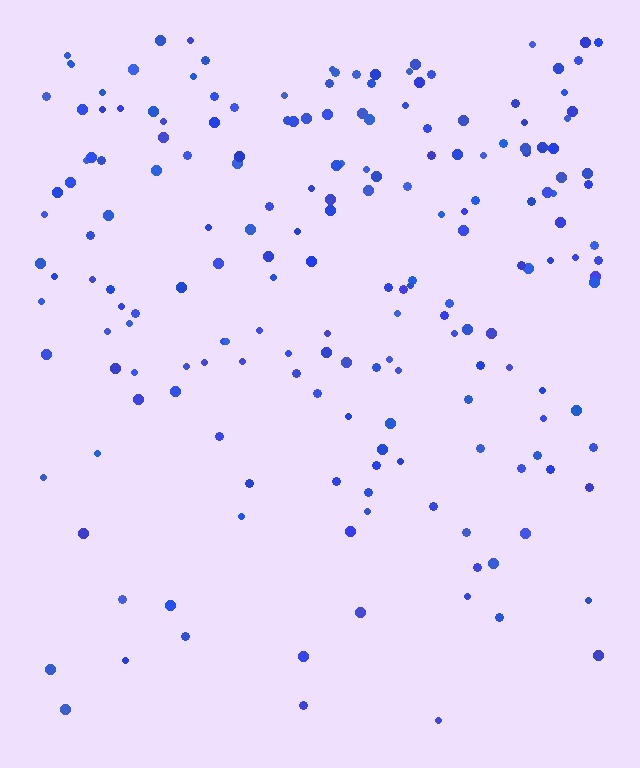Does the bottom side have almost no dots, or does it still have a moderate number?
Still a moderate number, just noticeably fewer than the top.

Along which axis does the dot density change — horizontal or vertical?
Vertical.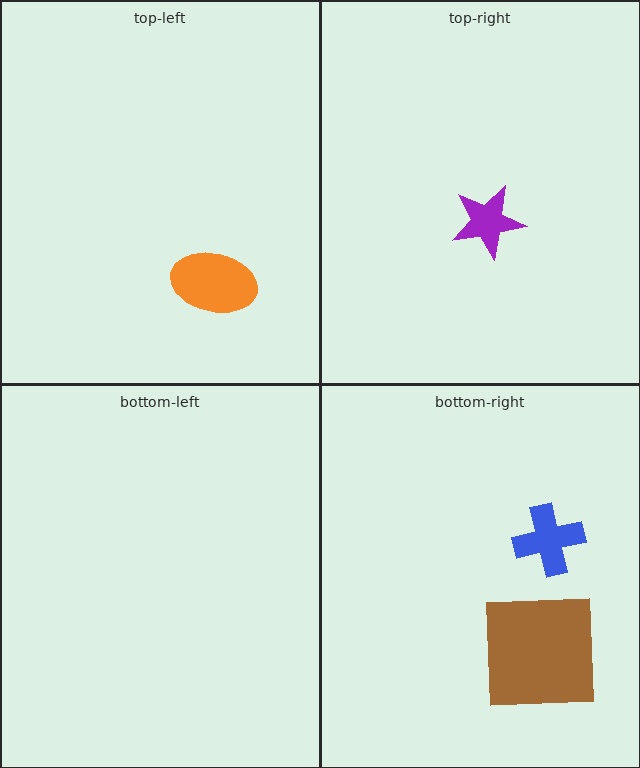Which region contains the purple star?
The top-right region.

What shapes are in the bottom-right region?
The brown square, the blue cross.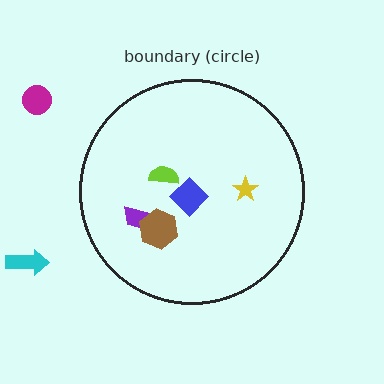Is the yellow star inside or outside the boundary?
Inside.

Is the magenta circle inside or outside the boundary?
Outside.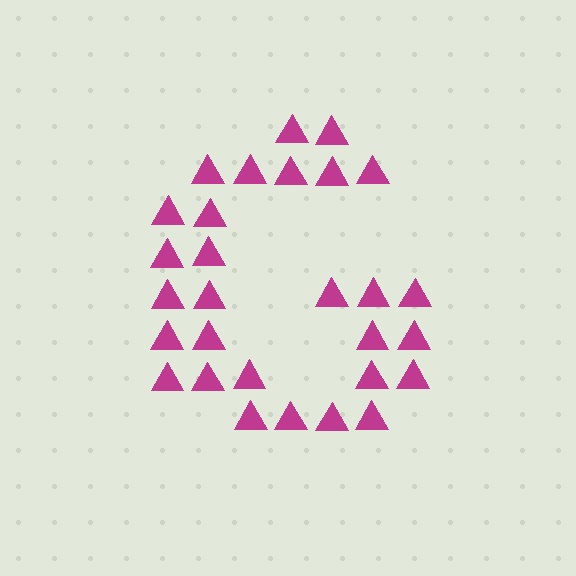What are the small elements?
The small elements are triangles.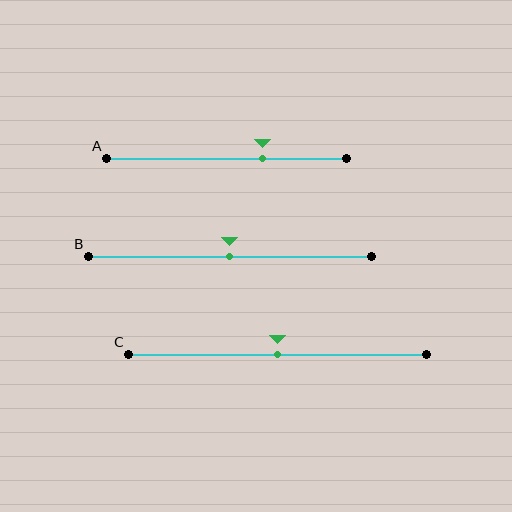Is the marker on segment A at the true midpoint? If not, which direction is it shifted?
No, the marker on segment A is shifted to the right by about 15% of the segment length.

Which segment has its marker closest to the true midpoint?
Segment B has its marker closest to the true midpoint.